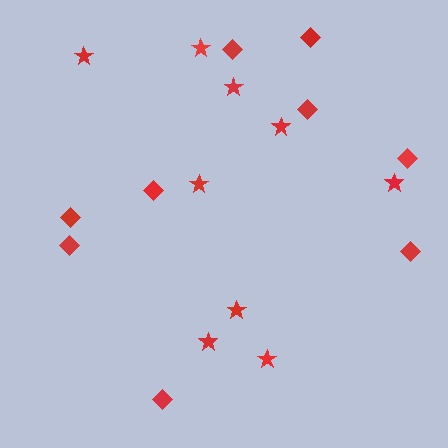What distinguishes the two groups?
There are 2 groups: one group of diamonds (9) and one group of stars (9).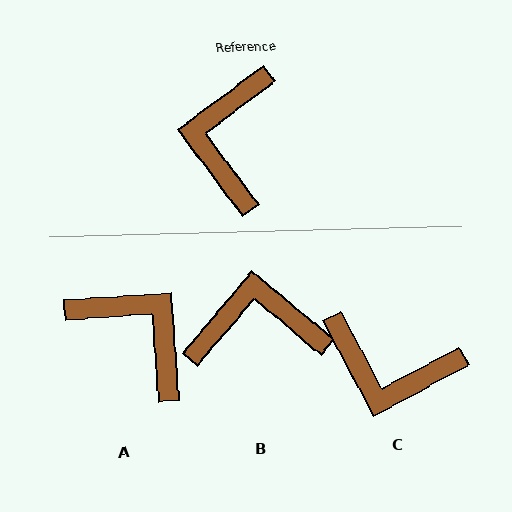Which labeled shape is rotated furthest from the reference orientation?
A, about 123 degrees away.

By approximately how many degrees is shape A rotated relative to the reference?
Approximately 123 degrees clockwise.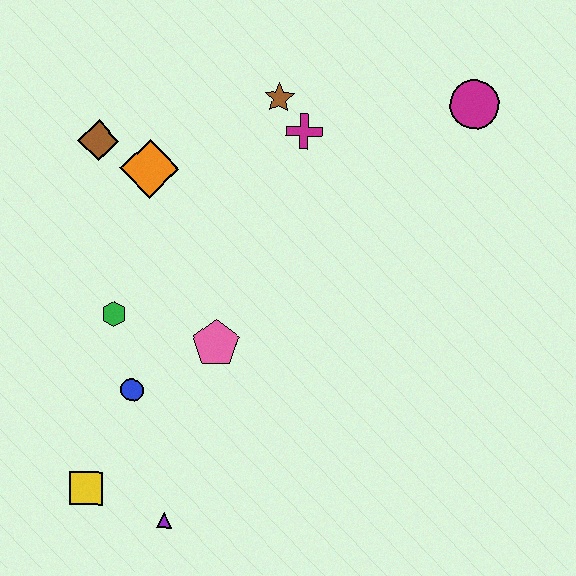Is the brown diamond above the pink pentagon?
Yes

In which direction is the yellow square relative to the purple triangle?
The yellow square is to the left of the purple triangle.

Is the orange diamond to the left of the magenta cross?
Yes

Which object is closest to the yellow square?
The purple triangle is closest to the yellow square.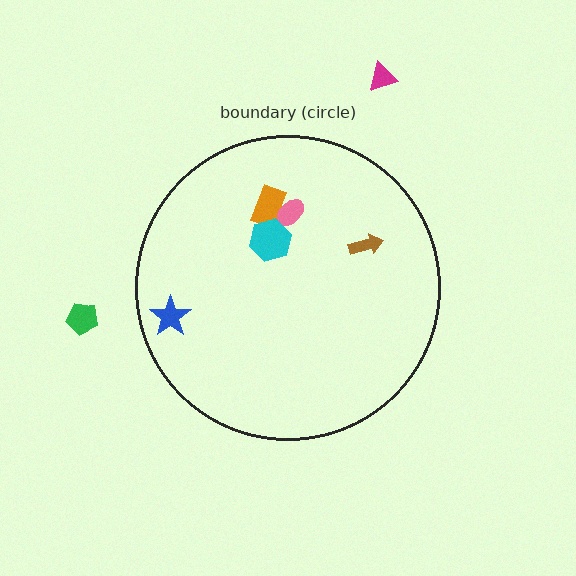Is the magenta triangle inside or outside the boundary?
Outside.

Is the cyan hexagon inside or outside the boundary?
Inside.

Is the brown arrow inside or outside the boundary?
Inside.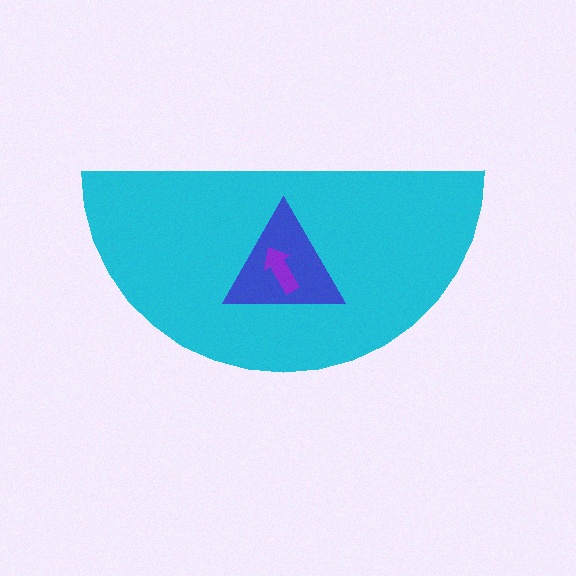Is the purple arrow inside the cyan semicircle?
Yes.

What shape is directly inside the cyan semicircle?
The blue triangle.